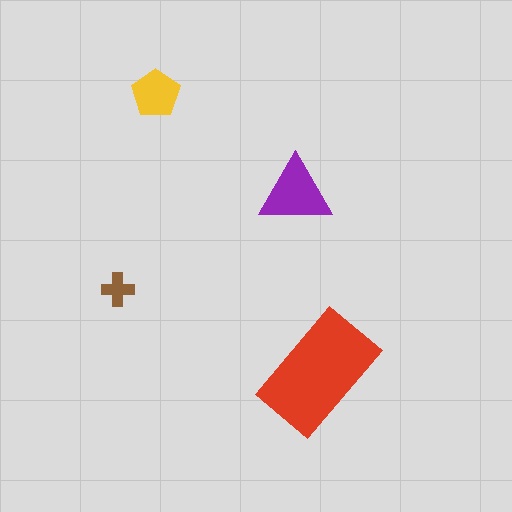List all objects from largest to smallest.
The red rectangle, the purple triangle, the yellow pentagon, the brown cross.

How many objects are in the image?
There are 4 objects in the image.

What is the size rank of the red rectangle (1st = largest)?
1st.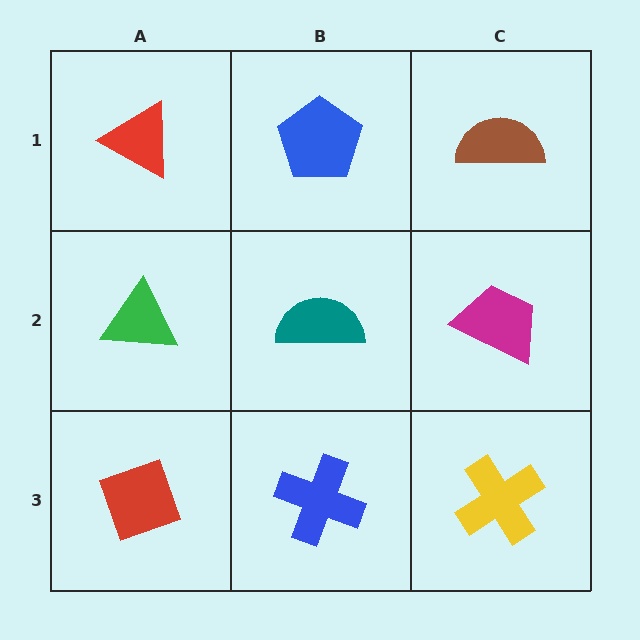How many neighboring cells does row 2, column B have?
4.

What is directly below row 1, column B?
A teal semicircle.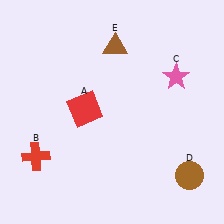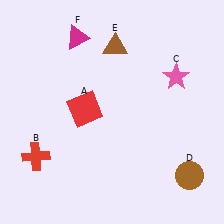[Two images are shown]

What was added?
A magenta triangle (F) was added in Image 2.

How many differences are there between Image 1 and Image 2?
There is 1 difference between the two images.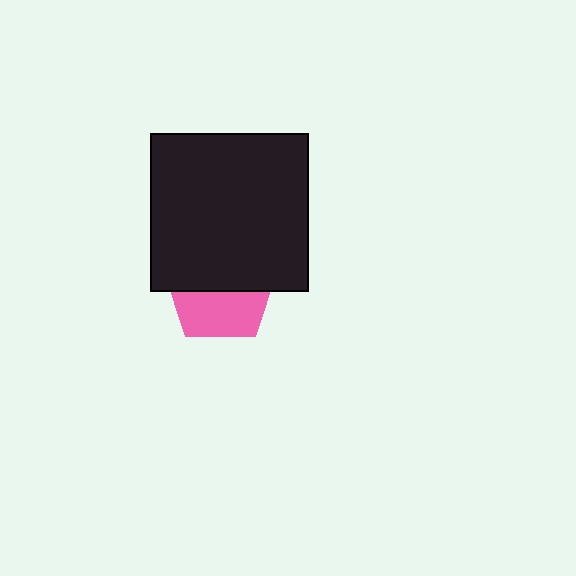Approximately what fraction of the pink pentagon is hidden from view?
Roughly 55% of the pink pentagon is hidden behind the black square.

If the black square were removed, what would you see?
You would see the complete pink pentagon.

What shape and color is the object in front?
The object in front is a black square.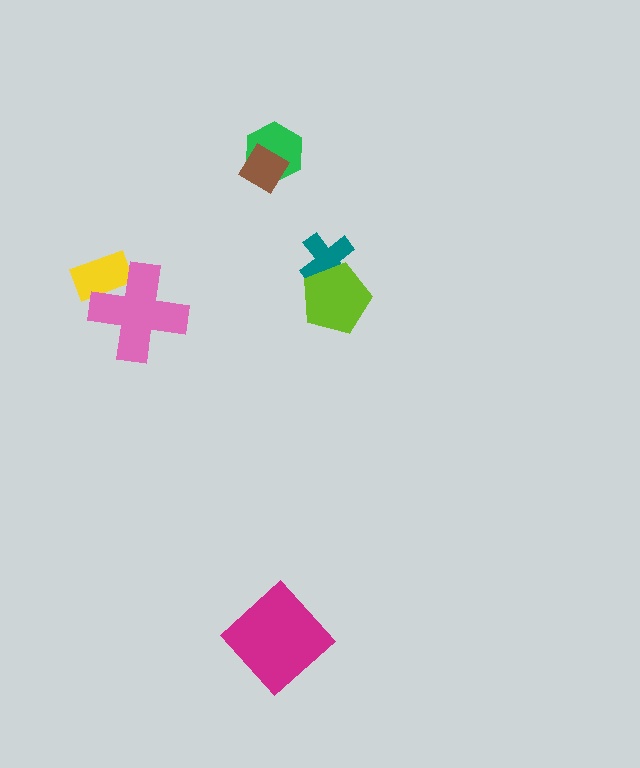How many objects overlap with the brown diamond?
1 object overlaps with the brown diamond.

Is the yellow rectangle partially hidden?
Yes, it is partially covered by another shape.